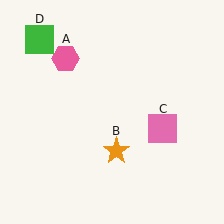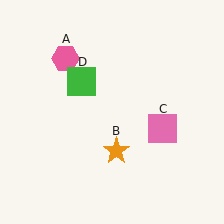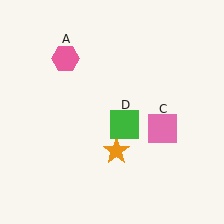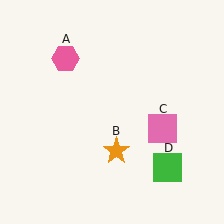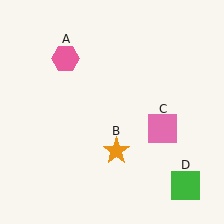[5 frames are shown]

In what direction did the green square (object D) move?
The green square (object D) moved down and to the right.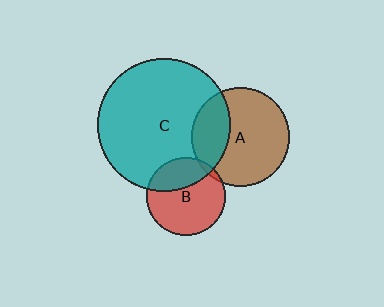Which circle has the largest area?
Circle C (teal).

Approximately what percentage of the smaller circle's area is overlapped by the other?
Approximately 30%.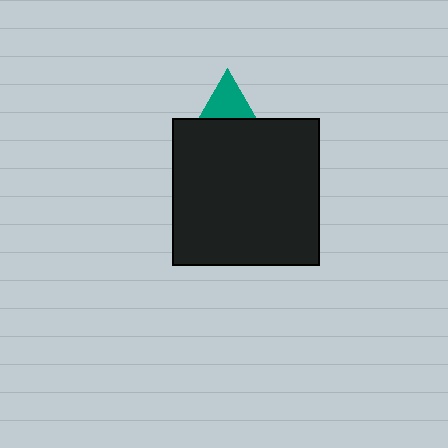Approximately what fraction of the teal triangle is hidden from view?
Roughly 68% of the teal triangle is hidden behind the black square.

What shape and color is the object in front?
The object in front is a black square.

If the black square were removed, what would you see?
You would see the complete teal triangle.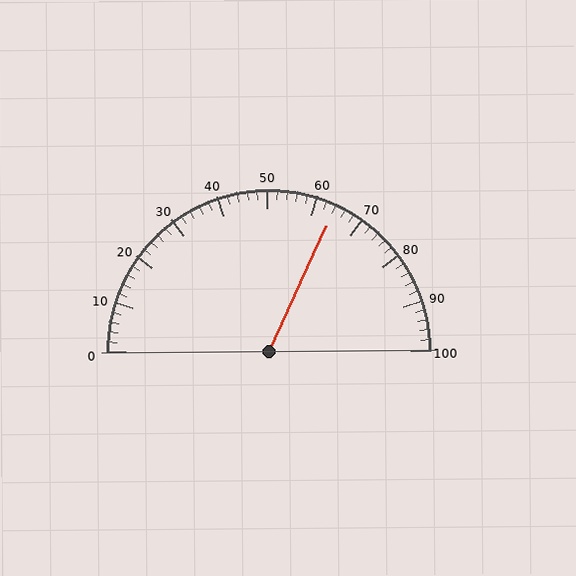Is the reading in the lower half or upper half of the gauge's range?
The reading is in the upper half of the range (0 to 100).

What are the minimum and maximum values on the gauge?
The gauge ranges from 0 to 100.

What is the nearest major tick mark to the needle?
The nearest major tick mark is 60.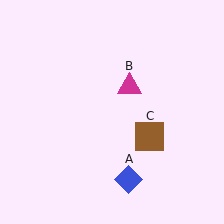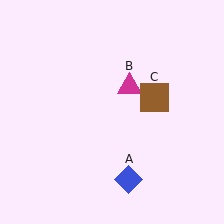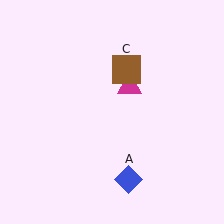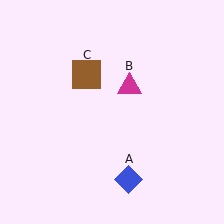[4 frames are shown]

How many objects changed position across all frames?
1 object changed position: brown square (object C).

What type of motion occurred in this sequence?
The brown square (object C) rotated counterclockwise around the center of the scene.